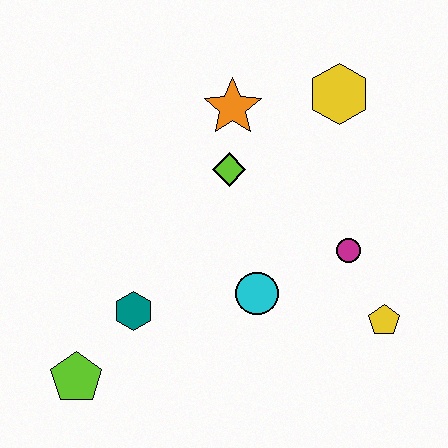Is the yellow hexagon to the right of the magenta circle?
No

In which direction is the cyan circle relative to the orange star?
The cyan circle is below the orange star.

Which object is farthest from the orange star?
The lime pentagon is farthest from the orange star.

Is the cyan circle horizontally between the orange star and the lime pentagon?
No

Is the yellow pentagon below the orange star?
Yes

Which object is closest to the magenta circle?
The yellow pentagon is closest to the magenta circle.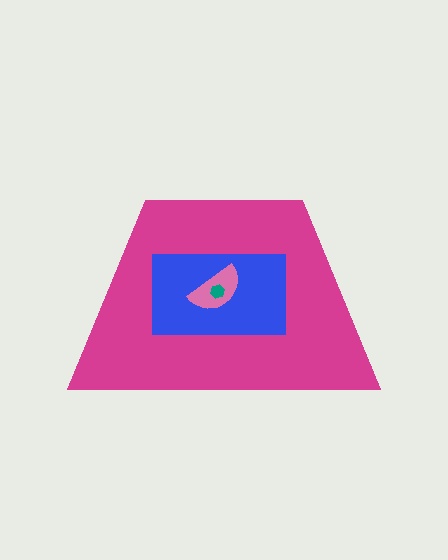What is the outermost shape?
The magenta trapezoid.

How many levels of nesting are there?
4.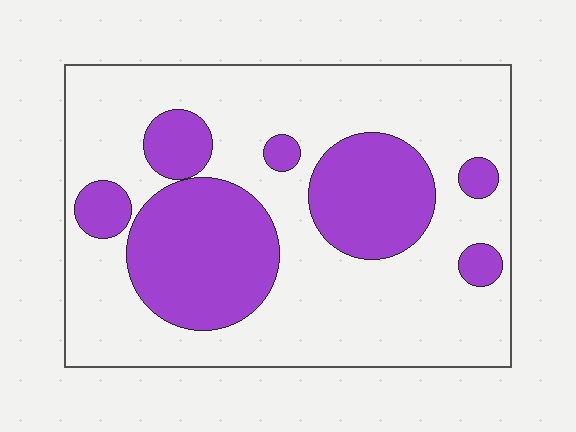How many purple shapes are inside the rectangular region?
7.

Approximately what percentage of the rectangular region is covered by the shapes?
Approximately 30%.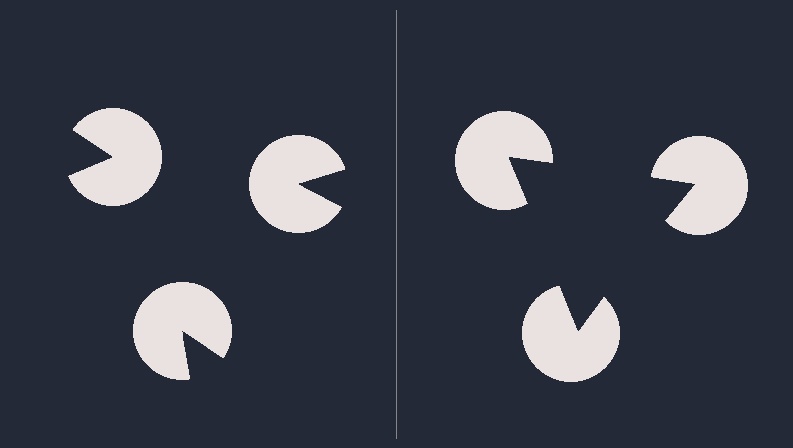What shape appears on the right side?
An illusory triangle.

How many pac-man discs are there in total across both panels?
6 — 3 on each side.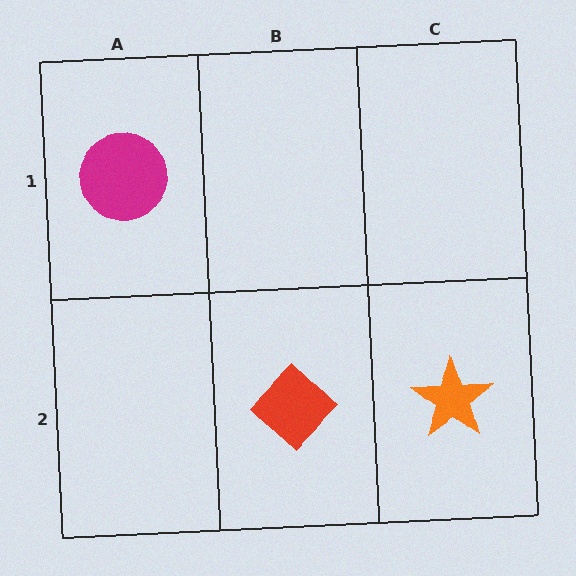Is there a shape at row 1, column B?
No, that cell is empty.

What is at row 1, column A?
A magenta circle.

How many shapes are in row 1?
1 shape.